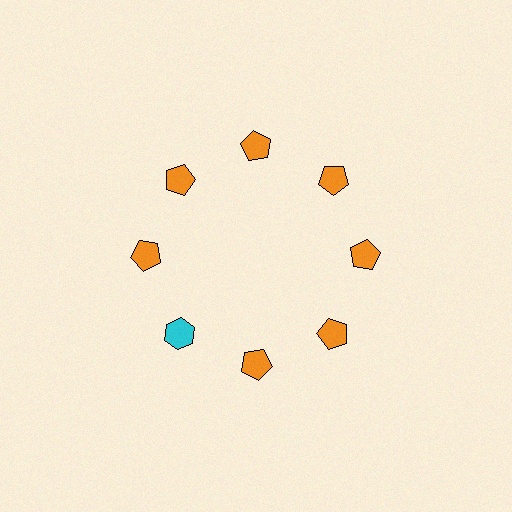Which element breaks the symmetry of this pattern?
The cyan hexagon at roughly the 8 o'clock position breaks the symmetry. All other shapes are orange pentagons.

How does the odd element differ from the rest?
It differs in both color (cyan instead of orange) and shape (hexagon instead of pentagon).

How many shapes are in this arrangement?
There are 8 shapes arranged in a ring pattern.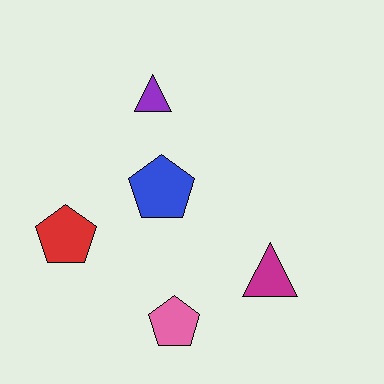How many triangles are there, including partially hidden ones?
There are 2 triangles.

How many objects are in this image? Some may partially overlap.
There are 5 objects.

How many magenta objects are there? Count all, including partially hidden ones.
There is 1 magenta object.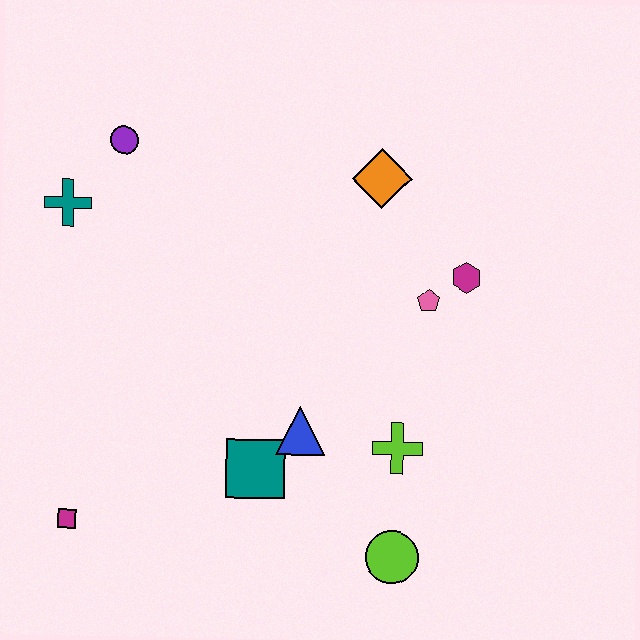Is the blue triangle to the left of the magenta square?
No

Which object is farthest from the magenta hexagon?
The magenta square is farthest from the magenta hexagon.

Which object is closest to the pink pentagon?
The magenta hexagon is closest to the pink pentagon.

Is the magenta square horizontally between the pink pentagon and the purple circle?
No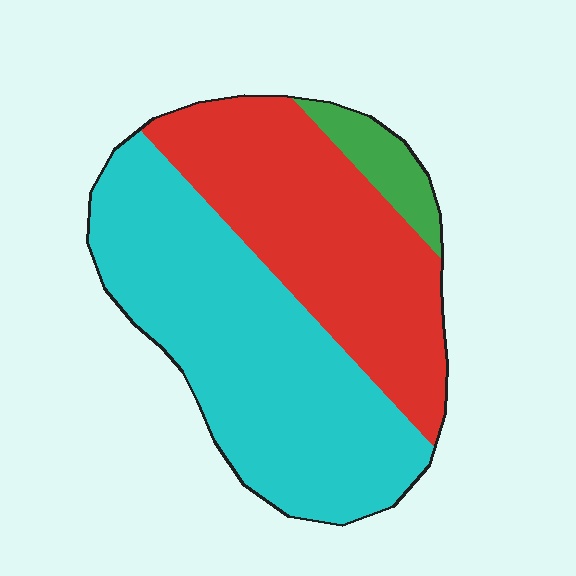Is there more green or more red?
Red.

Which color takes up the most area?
Cyan, at roughly 55%.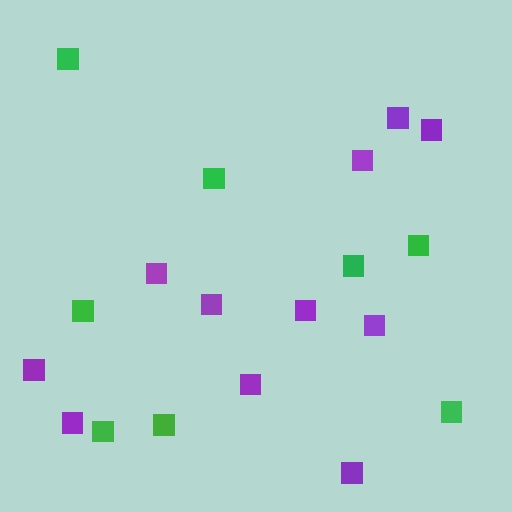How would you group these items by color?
There are 2 groups: one group of green squares (8) and one group of purple squares (11).